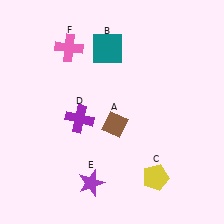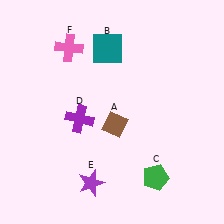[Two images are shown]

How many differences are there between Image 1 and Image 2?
There is 1 difference between the two images.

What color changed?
The pentagon (C) changed from yellow in Image 1 to green in Image 2.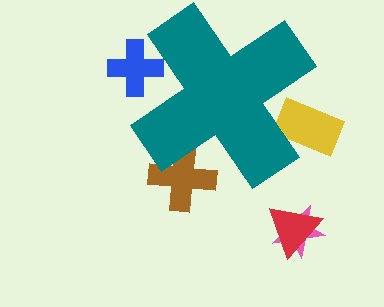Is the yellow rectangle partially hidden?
Yes, the yellow rectangle is partially hidden behind the teal cross.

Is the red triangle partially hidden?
No, the red triangle is fully visible.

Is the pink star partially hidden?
No, the pink star is fully visible.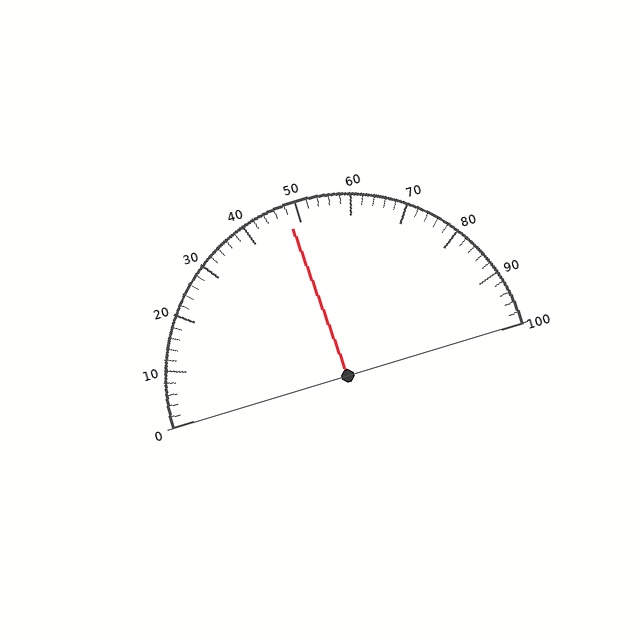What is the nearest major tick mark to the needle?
The nearest major tick mark is 50.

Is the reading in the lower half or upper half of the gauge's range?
The reading is in the lower half of the range (0 to 100).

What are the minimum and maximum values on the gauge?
The gauge ranges from 0 to 100.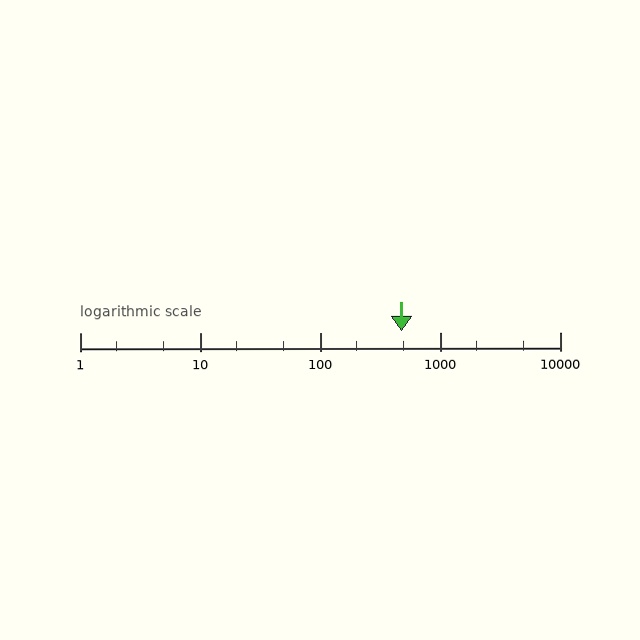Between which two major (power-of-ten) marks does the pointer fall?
The pointer is between 100 and 1000.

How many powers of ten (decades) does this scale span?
The scale spans 4 decades, from 1 to 10000.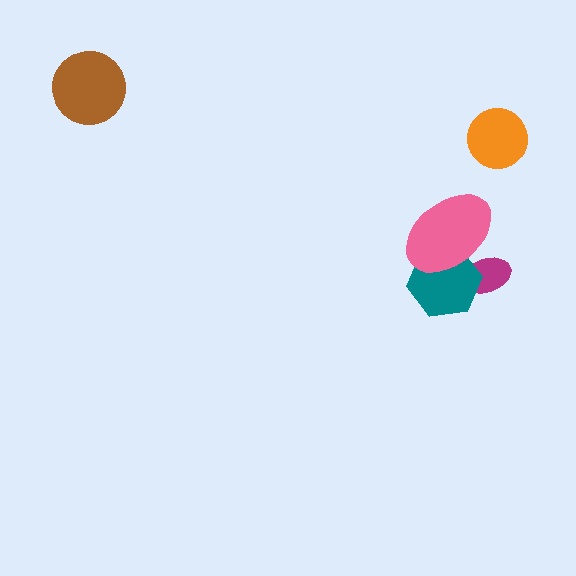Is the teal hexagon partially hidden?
Yes, it is partially covered by another shape.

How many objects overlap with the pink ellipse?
2 objects overlap with the pink ellipse.